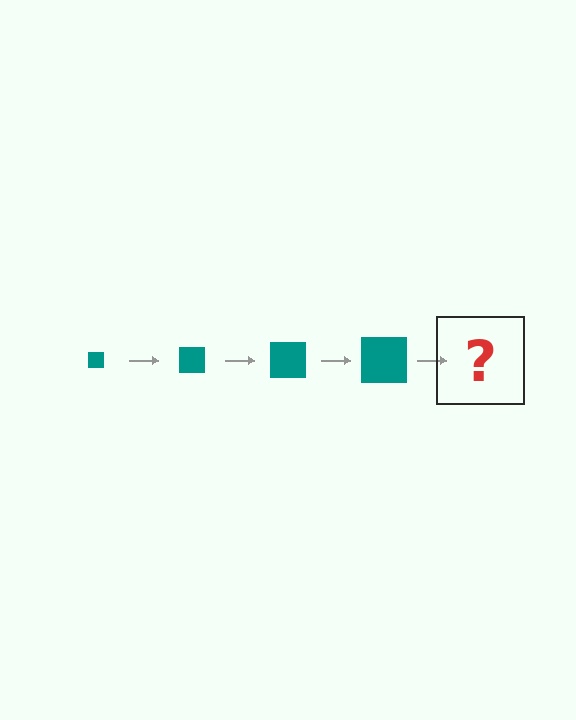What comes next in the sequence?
The next element should be a teal square, larger than the previous one.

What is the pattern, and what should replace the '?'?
The pattern is that the square gets progressively larger each step. The '?' should be a teal square, larger than the previous one.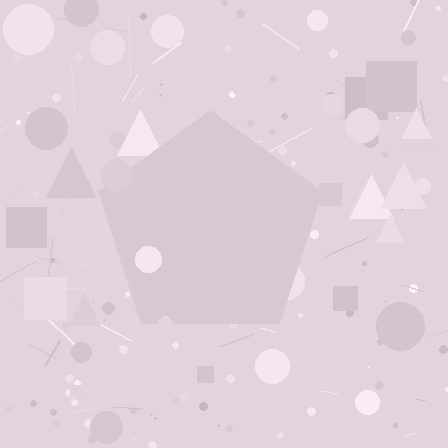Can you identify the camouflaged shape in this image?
The camouflaged shape is a pentagon.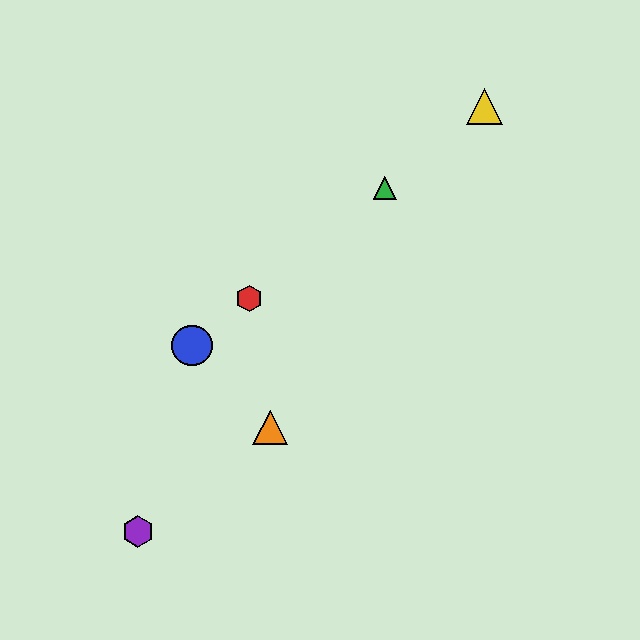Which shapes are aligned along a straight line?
The red hexagon, the blue circle, the green triangle, the yellow triangle are aligned along a straight line.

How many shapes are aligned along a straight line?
4 shapes (the red hexagon, the blue circle, the green triangle, the yellow triangle) are aligned along a straight line.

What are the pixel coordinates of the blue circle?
The blue circle is at (192, 346).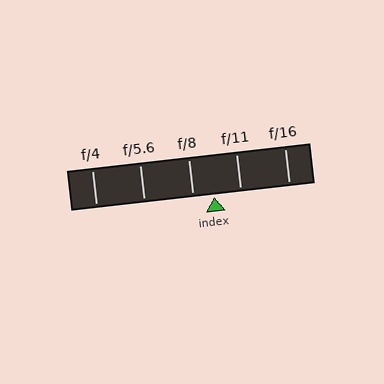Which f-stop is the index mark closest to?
The index mark is closest to f/8.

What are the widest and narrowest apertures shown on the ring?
The widest aperture shown is f/4 and the narrowest is f/16.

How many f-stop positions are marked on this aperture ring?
There are 5 f-stop positions marked.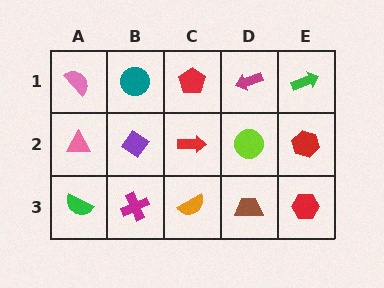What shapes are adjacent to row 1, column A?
A pink triangle (row 2, column A), a teal circle (row 1, column B).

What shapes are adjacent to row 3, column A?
A pink triangle (row 2, column A), a magenta cross (row 3, column B).